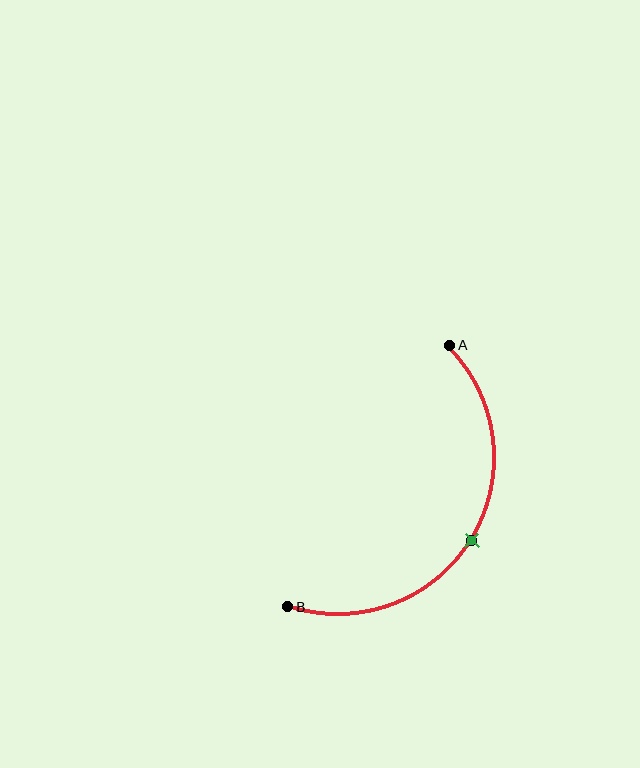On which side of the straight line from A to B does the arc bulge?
The arc bulges to the right of the straight line connecting A and B.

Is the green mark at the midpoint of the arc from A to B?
Yes. The green mark lies on the arc at equal arc-length from both A and B — it is the arc midpoint.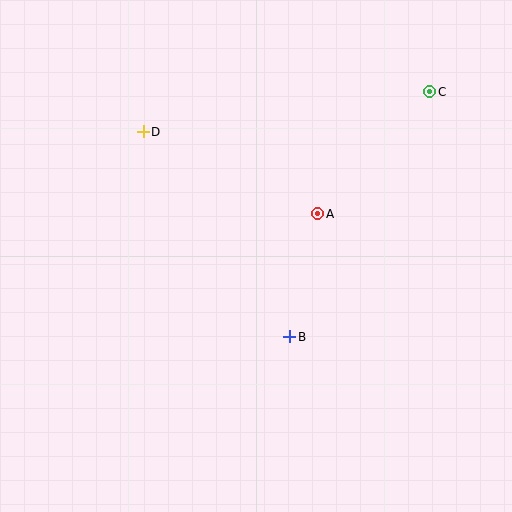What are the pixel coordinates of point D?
Point D is at (143, 132).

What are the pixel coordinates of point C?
Point C is at (430, 92).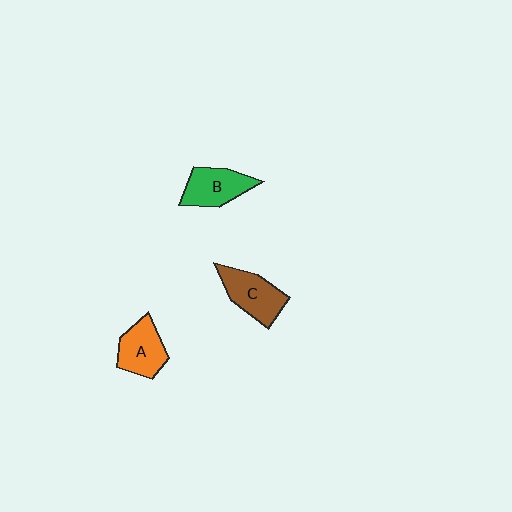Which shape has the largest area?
Shape C (brown).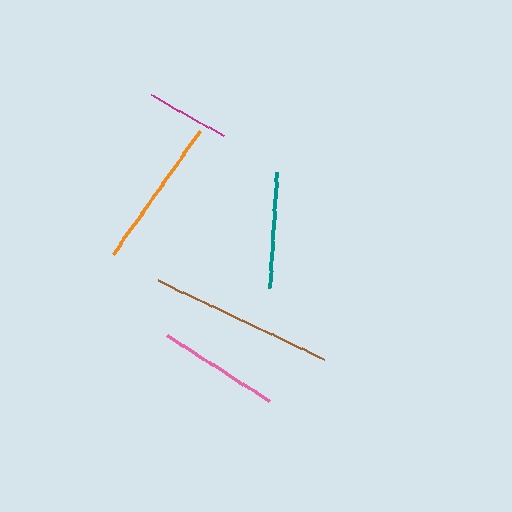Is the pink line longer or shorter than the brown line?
The brown line is longer than the pink line.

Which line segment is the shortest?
The magenta line is the shortest at approximately 83 pixels.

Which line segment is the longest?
The brown line is the longest at approximately 183 pixels.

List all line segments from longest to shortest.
From longest to shortest: brown, orange, pink, teal, magenta.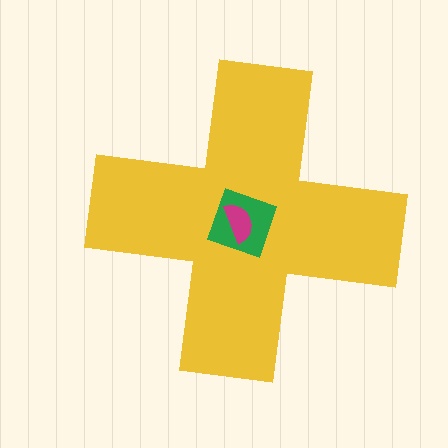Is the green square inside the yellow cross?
Yes.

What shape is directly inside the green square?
The magenta semicircle.